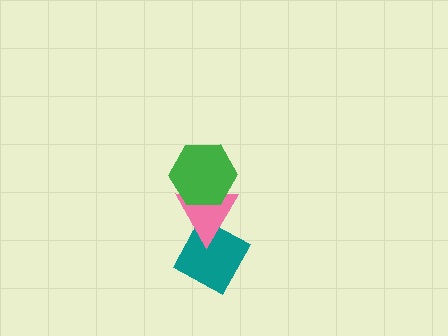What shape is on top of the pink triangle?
The green hexagon is on top of the pink triangle.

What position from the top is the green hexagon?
The green hexagon is 1st from the top.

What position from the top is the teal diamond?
The teal diamond is 3rd from the top.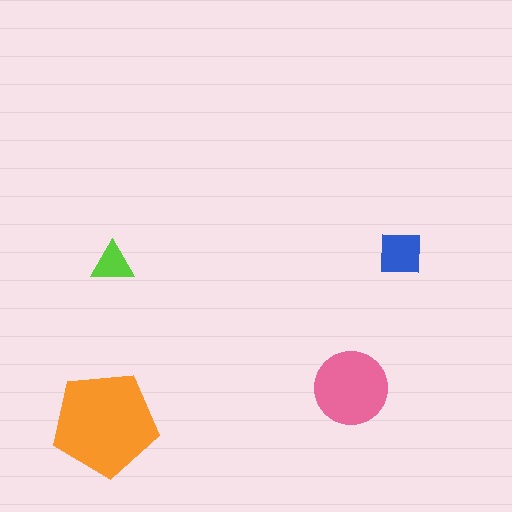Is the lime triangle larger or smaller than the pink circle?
Smaller.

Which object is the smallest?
The lime triangle.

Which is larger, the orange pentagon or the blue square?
The orange pentagon.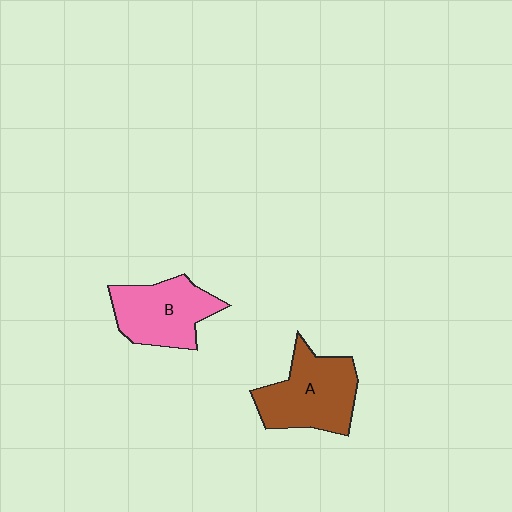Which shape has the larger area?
Shape A (brown).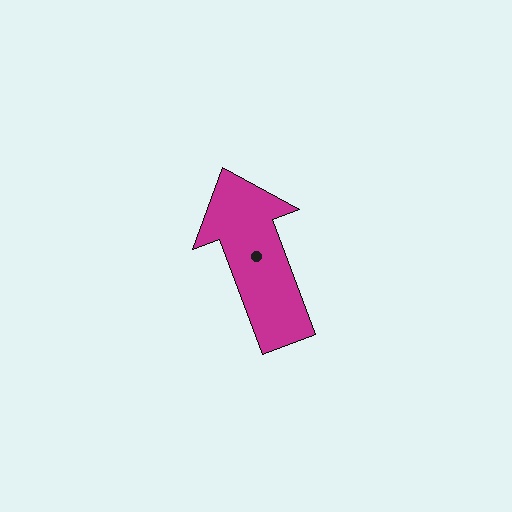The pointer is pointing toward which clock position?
Roughly 11 o'clock.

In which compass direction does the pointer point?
North.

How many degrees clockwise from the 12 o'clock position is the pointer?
Approximately 339 degrees.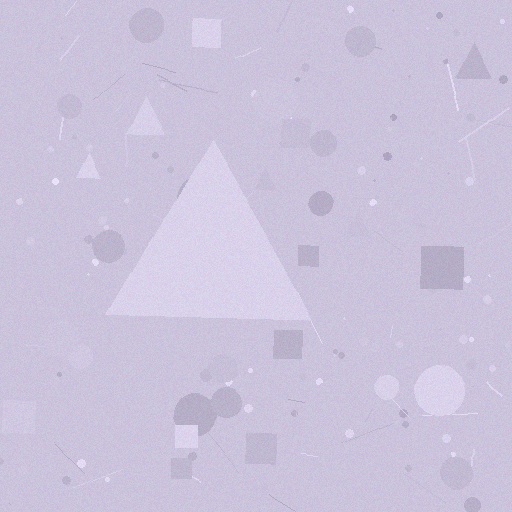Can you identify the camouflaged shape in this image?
The camouflaged shape is a triangle.